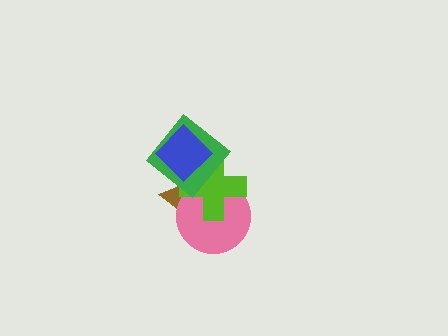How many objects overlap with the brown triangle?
4 objects overlap with the brown triangle.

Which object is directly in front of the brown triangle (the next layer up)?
The pink circle is directly in front of the brown triangle.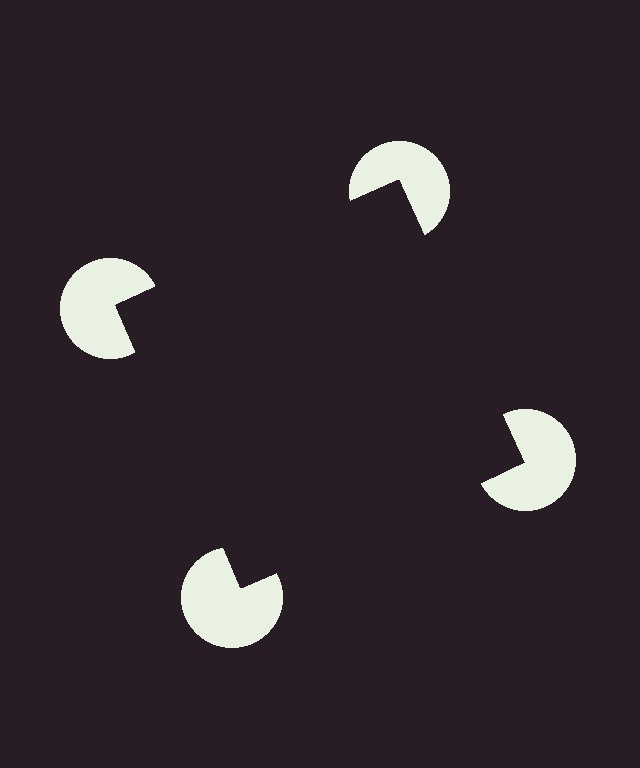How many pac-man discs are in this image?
There are 4 — one at each vertex of the illusory square.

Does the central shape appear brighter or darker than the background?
It typically appears slightly darker than the background, even though no actual brightness change is drawn.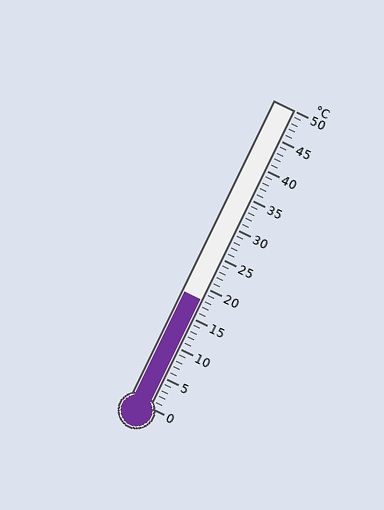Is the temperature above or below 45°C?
The temperature is below 45°C.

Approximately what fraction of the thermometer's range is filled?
The thermometer is filled to approximately 35% of its range.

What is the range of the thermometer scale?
The thermometer scale ranges from 0°C to 50°C.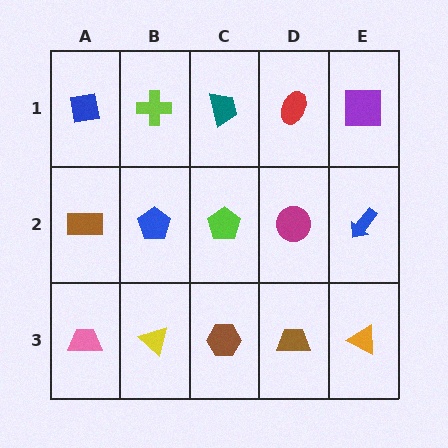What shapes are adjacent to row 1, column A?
A brown rectangle (row 2, column A), a lime cross (row 1, column B).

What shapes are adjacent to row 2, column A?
A blue square (row 1, column A), a pink trapezoid (row 3, column A), a blue pentagon (row 2, column B).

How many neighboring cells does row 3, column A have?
2.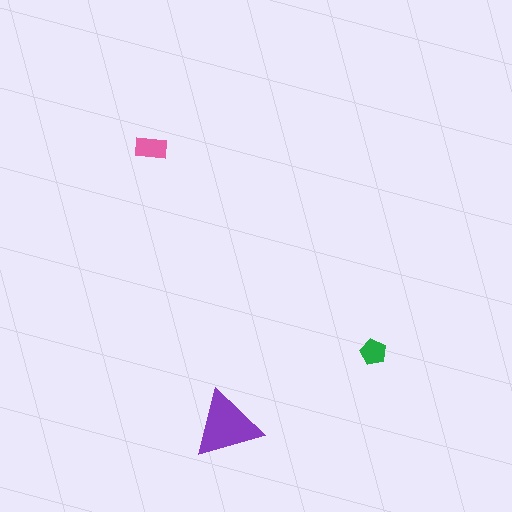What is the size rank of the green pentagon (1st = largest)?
3rd.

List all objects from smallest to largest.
The green pentagon, the pink rectangle, the purple triangle.